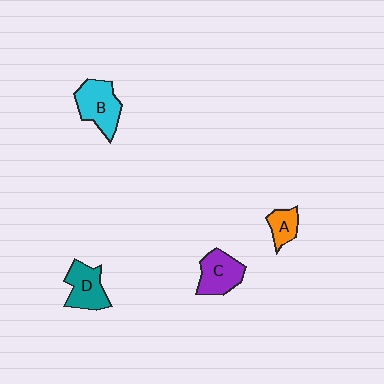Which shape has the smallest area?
Shape A (orange).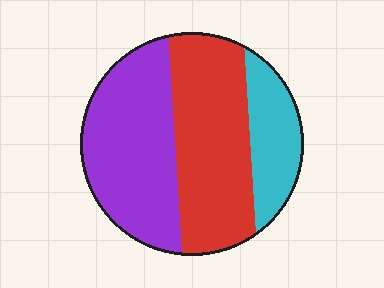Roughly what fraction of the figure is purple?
Purple takes up about two fifths (2/5) of the figure.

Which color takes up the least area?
Cyan, at roughly 20%.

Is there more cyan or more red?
Red.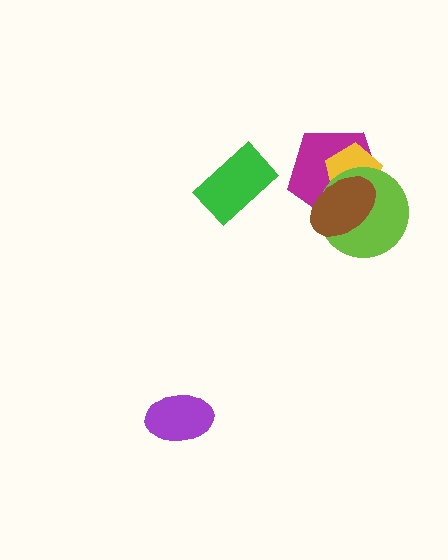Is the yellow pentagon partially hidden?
Yes, it is partially covered by another shape.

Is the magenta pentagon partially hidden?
Yes, it is partially covered by another shape.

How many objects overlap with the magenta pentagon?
3 objects overlap with the magenta pentagon.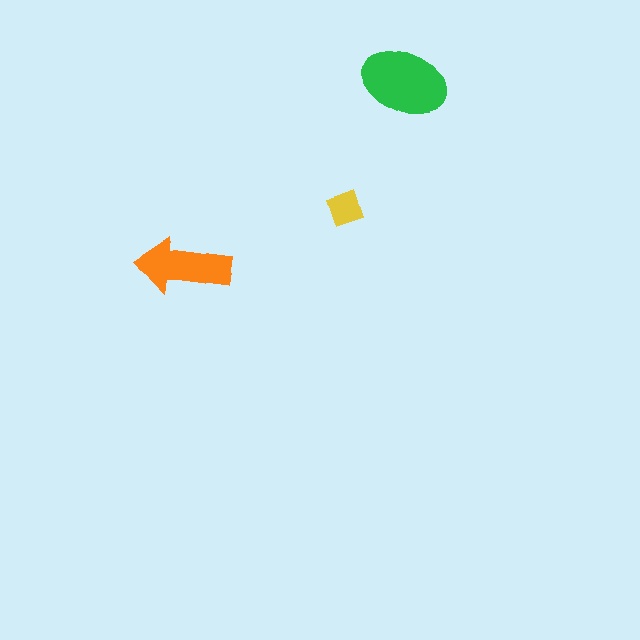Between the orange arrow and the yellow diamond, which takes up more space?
The orange arrow.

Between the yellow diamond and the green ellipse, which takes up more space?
The green ellipse.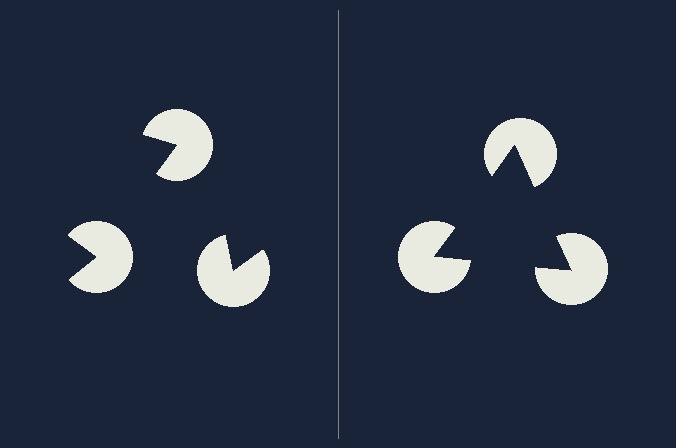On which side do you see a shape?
An illusory triangle appears on the right side. On the left side the wedge cuts are rotated, so no coherent shape forms.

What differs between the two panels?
The pac-man discs are positioned identically on both sides; only the wedge orientations differ. On the right they align to a triangle; on the left they are misaligned.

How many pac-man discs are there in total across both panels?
6 — 3 on each side.